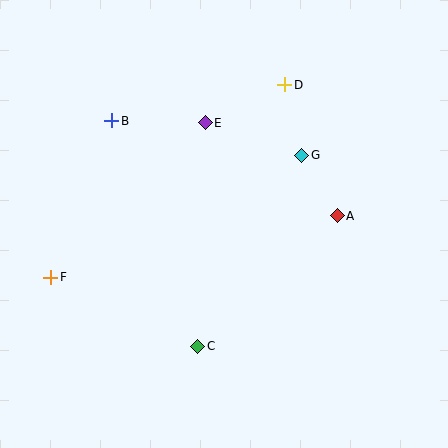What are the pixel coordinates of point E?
Point E is at (205, 123).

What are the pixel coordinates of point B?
Point B is at (112, 121).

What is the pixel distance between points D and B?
The distance between D and B is 177 pixels.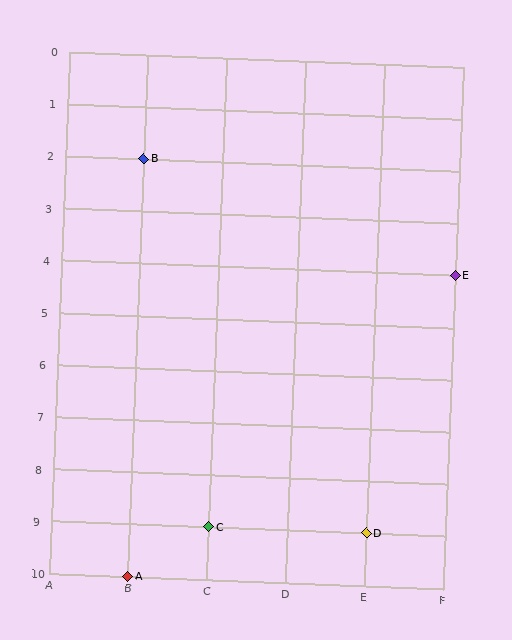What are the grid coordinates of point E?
Point E is at grid coordinates (F, 4).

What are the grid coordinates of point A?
Point A is at grid coordinates (B, 10).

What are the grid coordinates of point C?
Point C is at grid coordinates (C, 9).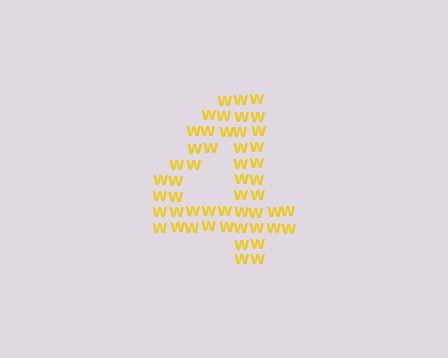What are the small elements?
The small elements are letter W's.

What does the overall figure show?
The overall figure shows the digit 4.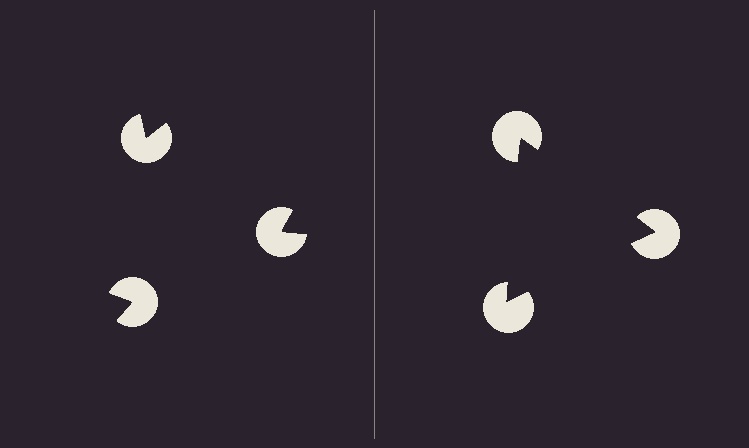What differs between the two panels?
The pac-man discs are positioned identically on both sides; only the wedge orientations differ. On the right they align to a triangle; on the left they are misaligned.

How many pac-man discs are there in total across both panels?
6 — 3 on each side.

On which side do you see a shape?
An illusory triangle appears on the right side. On the left side the wedge cuts are rotated, so no coherent shape forms.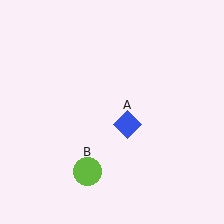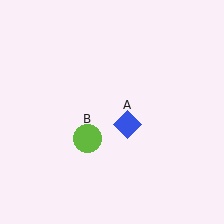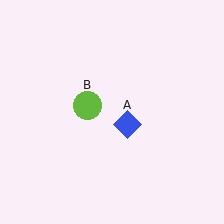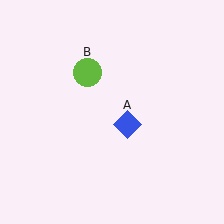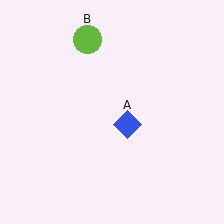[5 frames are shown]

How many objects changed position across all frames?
1 object changed position: lime circle (object B).